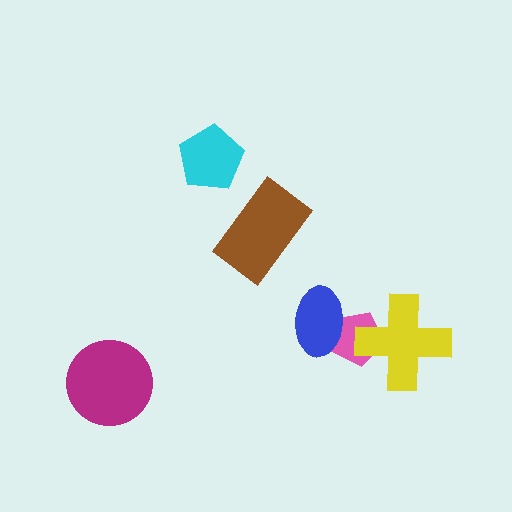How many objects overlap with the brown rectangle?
0 objects overlap with the brown rectangle.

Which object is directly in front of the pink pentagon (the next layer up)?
The yellow cross is directly in front of the pink pentagon.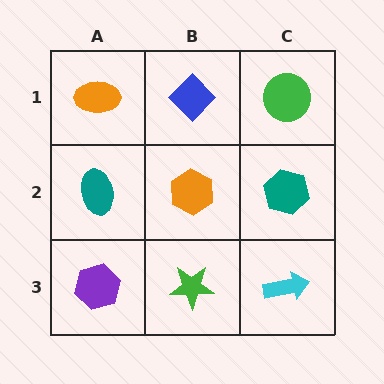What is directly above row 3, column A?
A teal ellipse.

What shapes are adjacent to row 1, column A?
A teal ellipse (row 2, column A), a blue diamond (row 1, column B).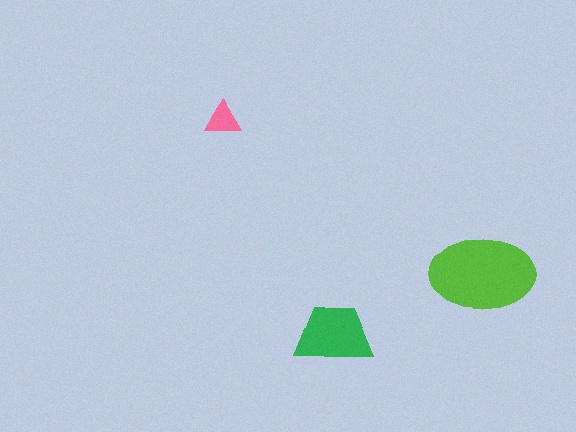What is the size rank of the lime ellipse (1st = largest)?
1st.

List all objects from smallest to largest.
The pink triangle, the green trapezoid, the lime ellipse.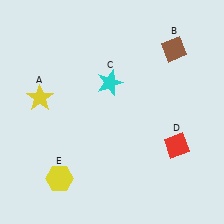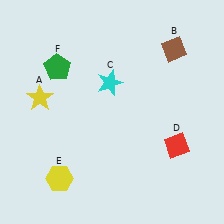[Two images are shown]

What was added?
A green pentagon (F) was added in Image 2.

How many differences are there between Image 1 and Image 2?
There is 1 difference between the two images.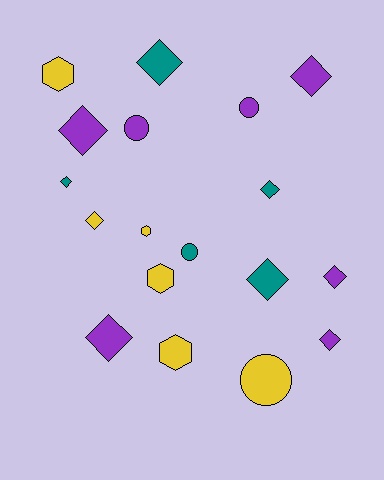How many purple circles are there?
There are 2 purple circles.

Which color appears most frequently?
Purple, with 7 objects.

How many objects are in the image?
There are 18 objects.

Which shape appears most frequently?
Diamond, with 10 objects.